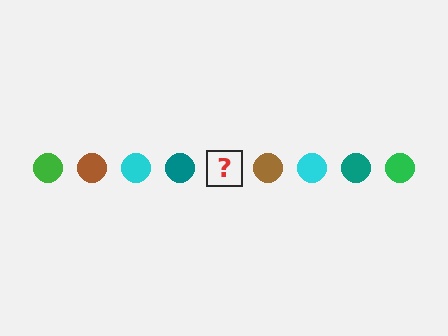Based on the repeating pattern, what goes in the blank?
The blank should be a green circle.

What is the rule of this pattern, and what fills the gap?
The rule is that the pattern cycles through green, brown, cyan, teal circles. The gap should be filled with a green circle.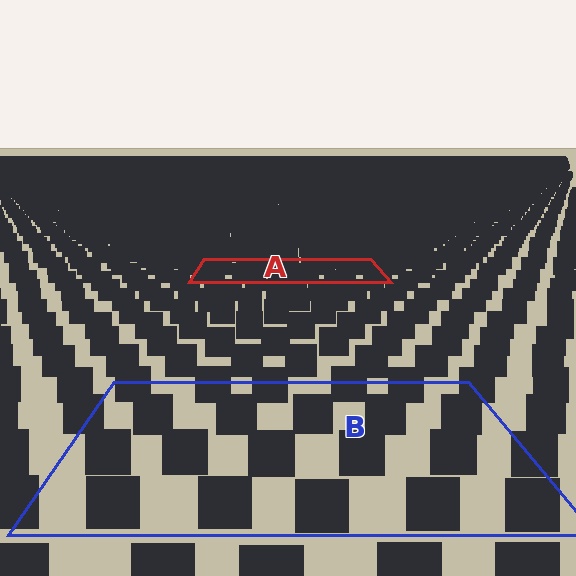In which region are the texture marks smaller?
The texture marks are smaller in region A, because it is farther away.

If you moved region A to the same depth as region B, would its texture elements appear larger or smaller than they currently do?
They would appear larger. At a closer depth, the same texture elements are projected at a bigger on-screen size.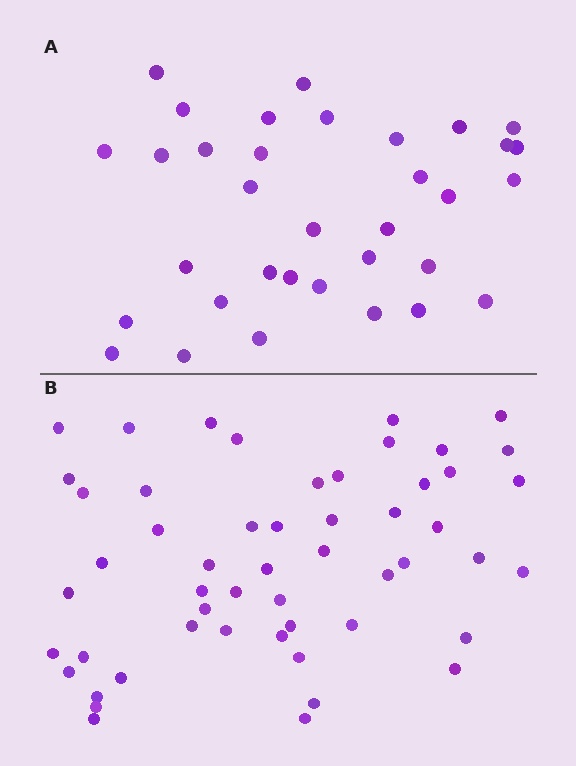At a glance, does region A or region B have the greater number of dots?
Region B (the bottom region) has more dots.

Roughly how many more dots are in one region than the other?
Region B has approximately 20 more dots than region A.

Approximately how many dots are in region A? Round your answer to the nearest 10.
About 30 dots. (The exact count is 34, which rounds to 30.)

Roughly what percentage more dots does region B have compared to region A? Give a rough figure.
About 55% more.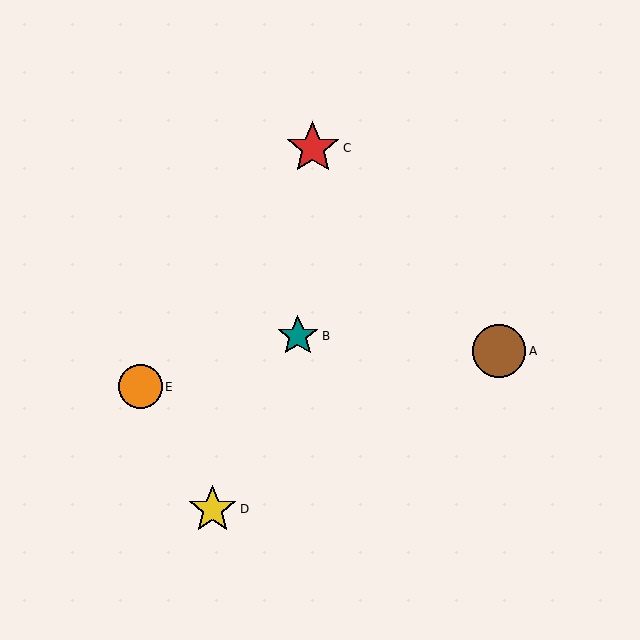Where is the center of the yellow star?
The center of the yellow star is at (213, 509).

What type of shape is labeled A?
Shape A is a brown circle.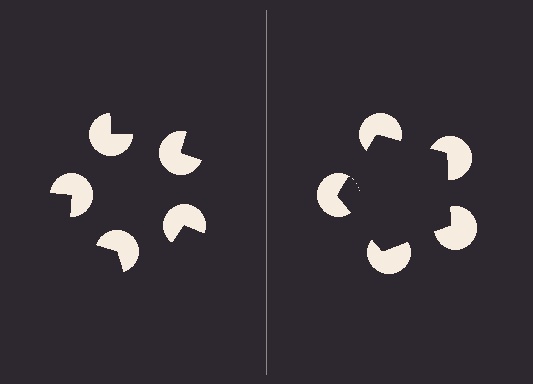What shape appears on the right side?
An illusory pentagon.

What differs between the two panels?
The pac-man discs are positioned identically on both sides; only the wedge orientations differ. On the right they align to a pentagon; on the left they are misaligned.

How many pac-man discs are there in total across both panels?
10 — 5 on each side.